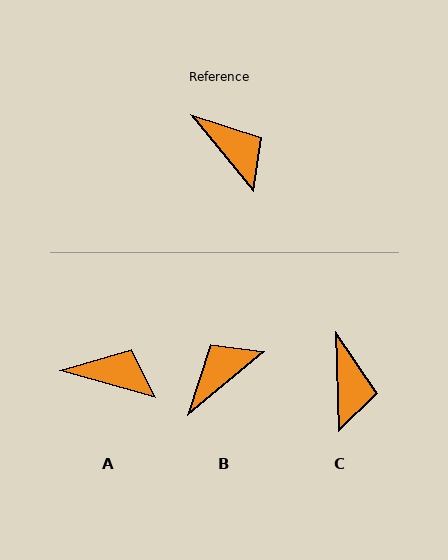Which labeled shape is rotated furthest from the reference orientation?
B, about 90 degrees away.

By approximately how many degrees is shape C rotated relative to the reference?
Approximately 38 degrees clockwise.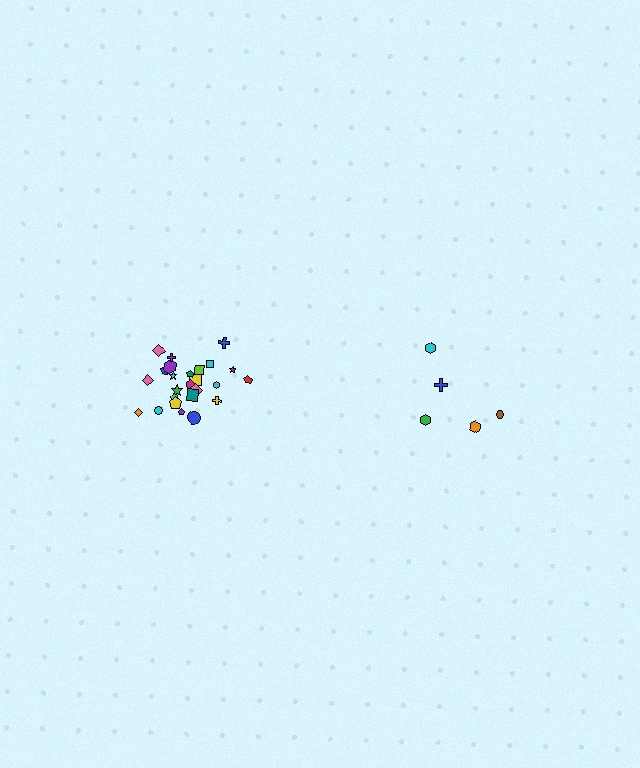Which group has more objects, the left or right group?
The left group.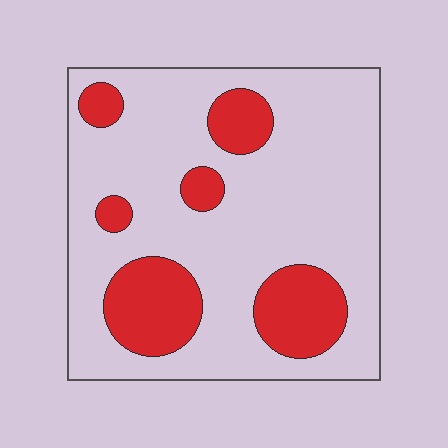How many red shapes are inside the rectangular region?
6.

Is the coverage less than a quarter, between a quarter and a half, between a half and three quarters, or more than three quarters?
Less than a quarter.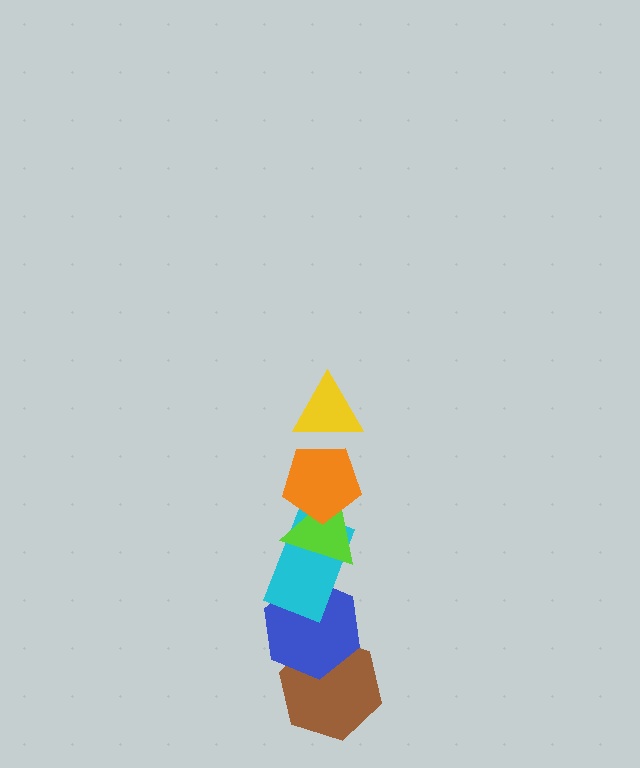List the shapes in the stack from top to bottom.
From top to bottom: the yellow triangle, the orange pentagon, the lime triangle, the cyan rectangle, the blue hexagon, the brown hexagon.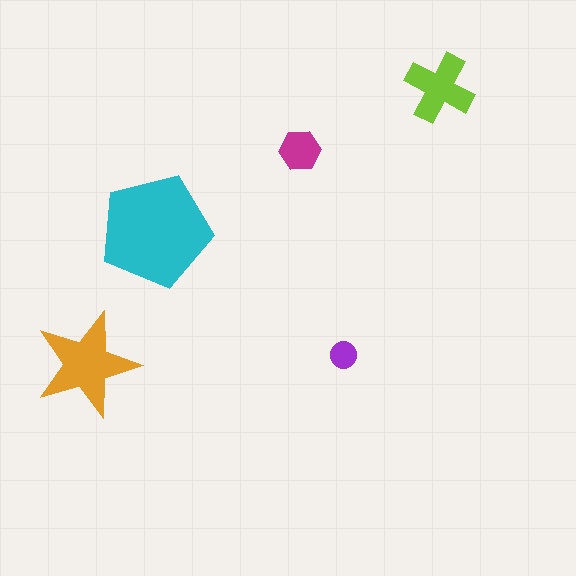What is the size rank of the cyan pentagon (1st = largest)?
1st.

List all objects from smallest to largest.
The purple circle, the magenta hexagon, the lime cross, the orange star, the cyan pentagon.